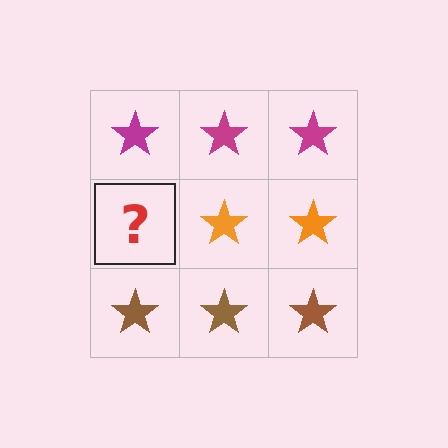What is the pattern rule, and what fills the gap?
The rule is that each row has a consistent color. The gap should be filled with an orange star.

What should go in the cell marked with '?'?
The missing cell should contain an orange star.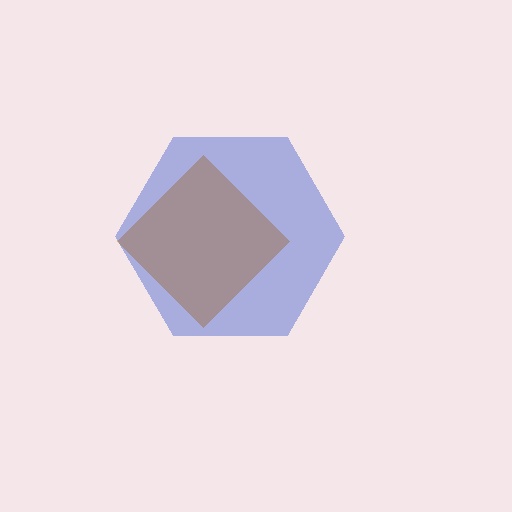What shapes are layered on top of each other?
The layered shapes are: an orange diamond, a blue hexagon.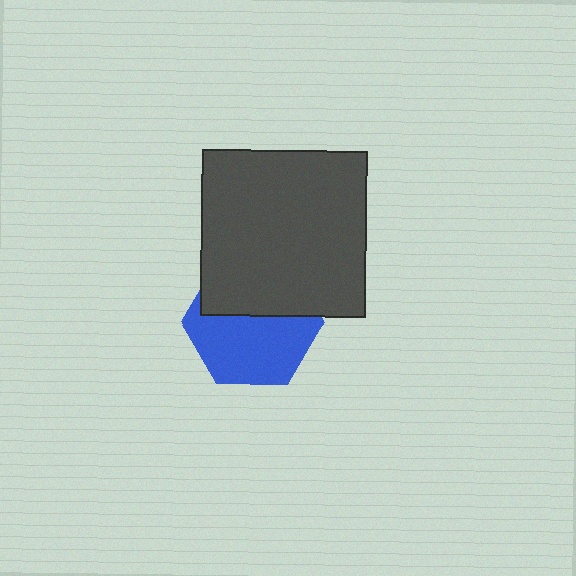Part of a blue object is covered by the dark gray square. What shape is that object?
It is a hexagon.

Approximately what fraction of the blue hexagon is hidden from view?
Roughly 42% of the blue hexagon is hidden behind the dark gray square.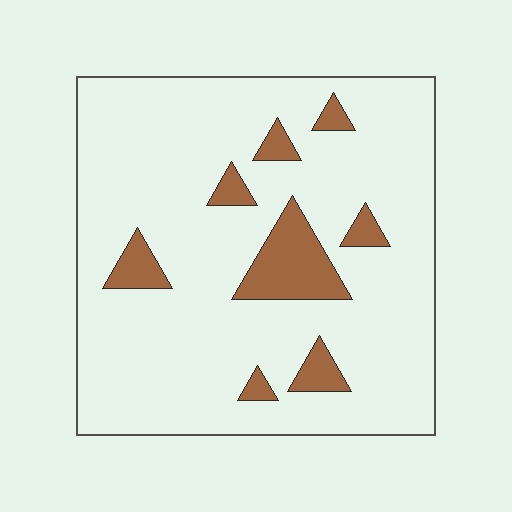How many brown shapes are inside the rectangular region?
8.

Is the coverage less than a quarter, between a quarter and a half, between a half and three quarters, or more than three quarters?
Less than a quarter.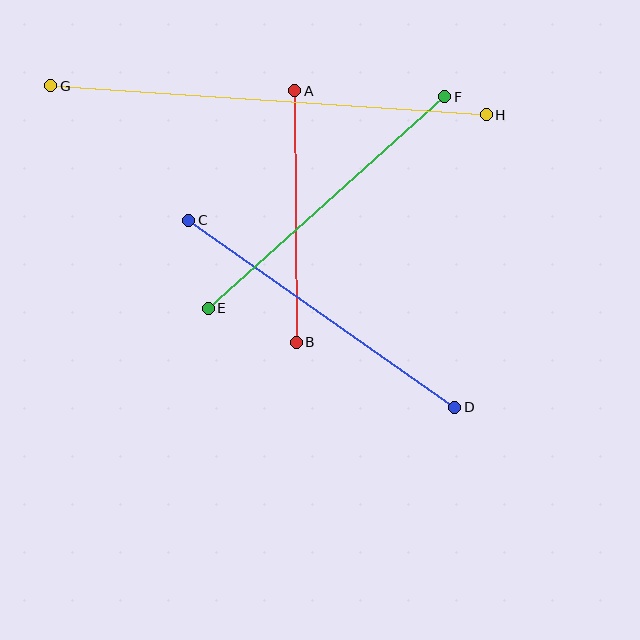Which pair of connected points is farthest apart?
Points G and H are farthest apart.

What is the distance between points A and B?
The distance is approximately 251 pixels.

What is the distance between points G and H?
The distance is approximately 436 pixels.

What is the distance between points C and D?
The distance is approximately 325 pixels.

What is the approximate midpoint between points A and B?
The midpoint is at approximately (296, 216) pixels.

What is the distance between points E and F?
The distance is approximately 317 pixels.